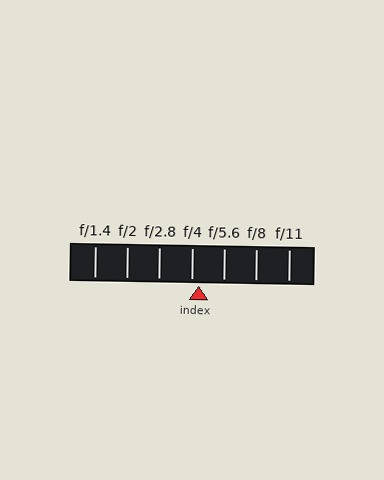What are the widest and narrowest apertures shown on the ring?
The widest aperture shown is f/1.4 and the narrowest is f/11.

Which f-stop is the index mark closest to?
The index mark is closest to f/4.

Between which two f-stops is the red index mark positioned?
The index mark is between f/4 and f/5.6.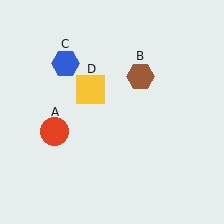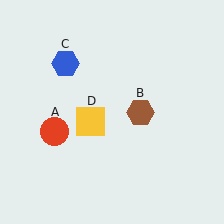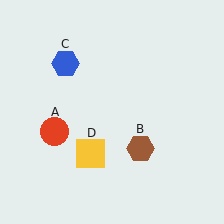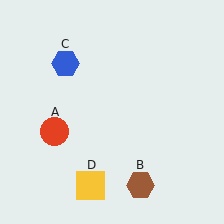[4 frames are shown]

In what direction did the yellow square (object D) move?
The yellow square (object D) moved down.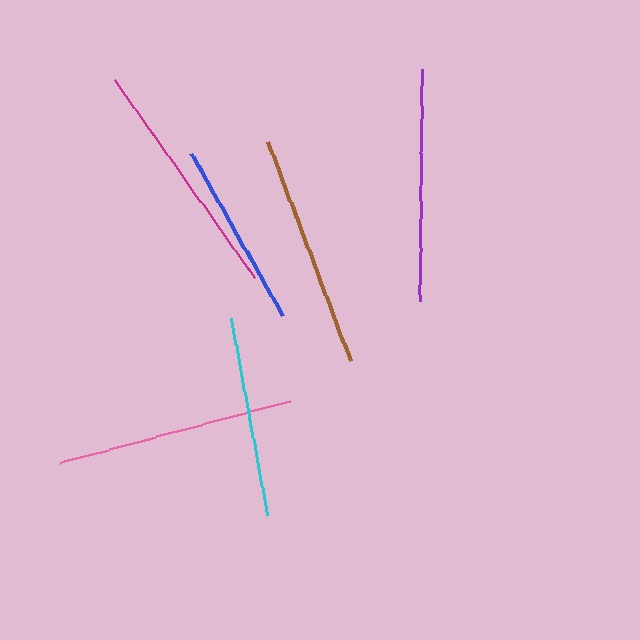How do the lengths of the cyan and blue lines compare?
The cyan and blue lines are approximately the same length.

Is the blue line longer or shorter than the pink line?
The pink line is longer than the blue line.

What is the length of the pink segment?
The pink segment is approximately 238 pixels long.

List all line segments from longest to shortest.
From longest to shortest: magenta, pink, brown, purple, cyan, blue.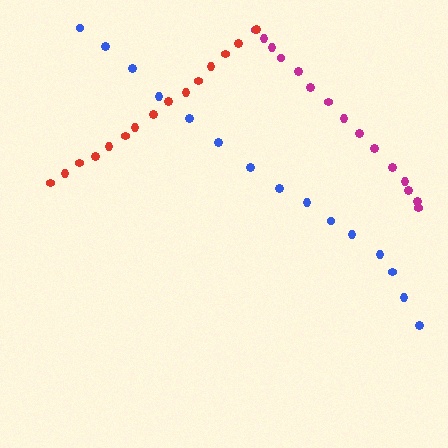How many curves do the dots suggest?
There are 3 distinct paths.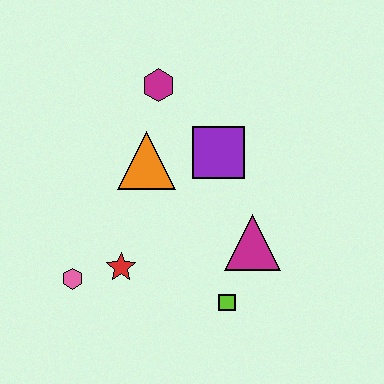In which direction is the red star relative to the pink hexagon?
The red star is to the right of the pink hexagon.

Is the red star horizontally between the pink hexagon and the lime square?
Yes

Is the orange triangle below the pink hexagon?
No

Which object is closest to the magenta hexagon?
The orange triangle is closest to the magenta hexagon.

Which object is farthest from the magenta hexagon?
The lime square is farthest from the magenta hexagon.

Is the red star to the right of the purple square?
No